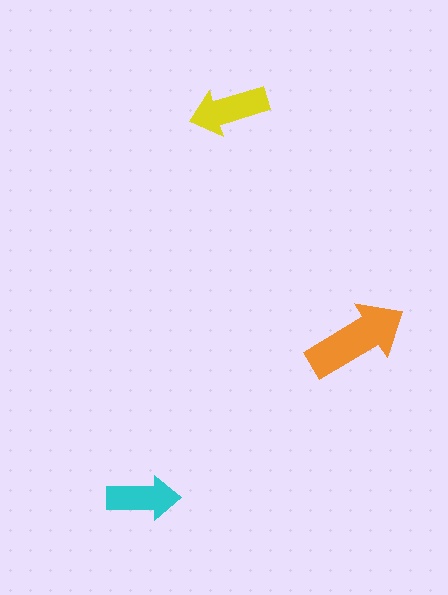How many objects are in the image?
There are 3 objects in the image.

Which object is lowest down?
The cyan arrow is bottommost.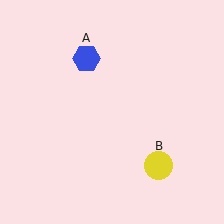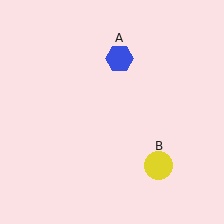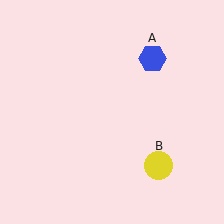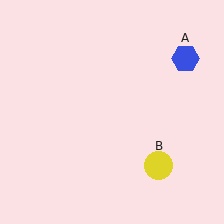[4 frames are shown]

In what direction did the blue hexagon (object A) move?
The blue hexagon (object A) moved right.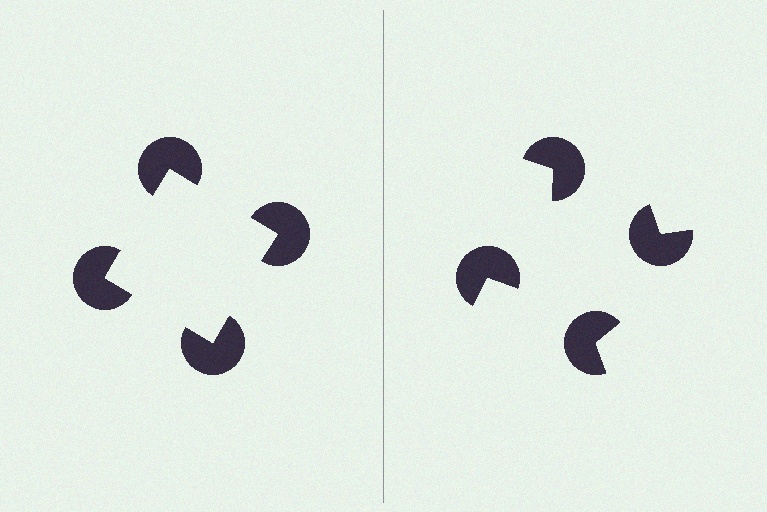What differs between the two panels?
The pac-man discs are positioned identically on both sides; only the wedge orientations differ. On the left they align to a square; on the right they are misaligned.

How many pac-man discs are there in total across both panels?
8 — 4 on each side.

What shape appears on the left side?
An illusory square.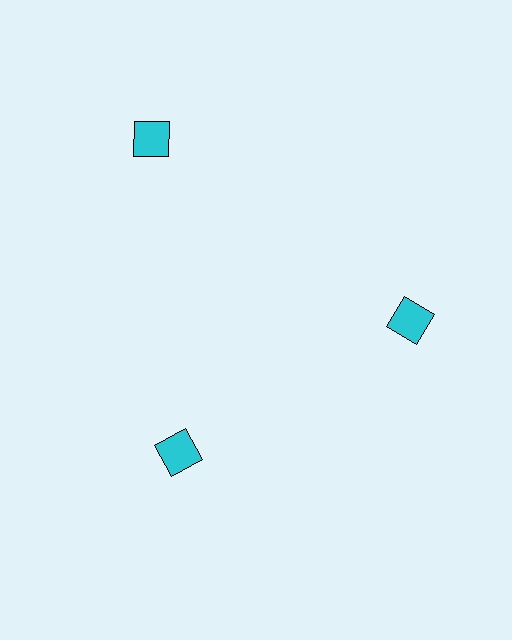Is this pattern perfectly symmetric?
No. The 3 cyan diamonds are arranged in a ring, but one element near the 11 o'clock position is pushed outward from the center, breaking the 3-fold rotational symmetry.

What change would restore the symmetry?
The symmetry would be restored by moving it inward, back onto the ring so that all 3 diamonds sit at equal angles and equal distance from the center.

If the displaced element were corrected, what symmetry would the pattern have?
It would have 3-fold rotational symmetry — the pattern would map onto itself every 120 degrees.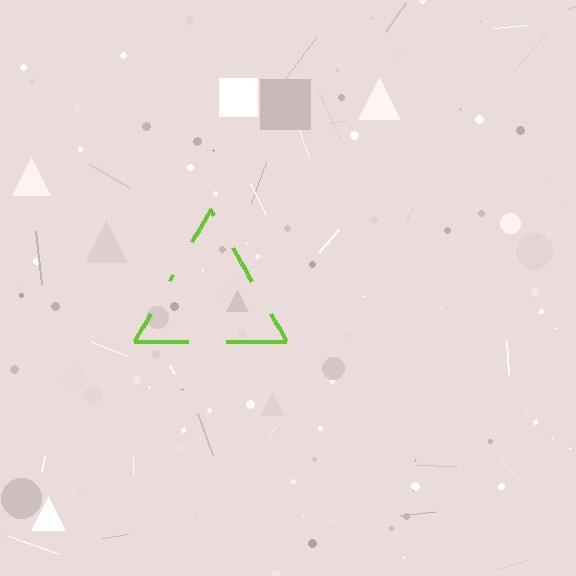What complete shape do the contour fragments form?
The contour fragments form a triangle.